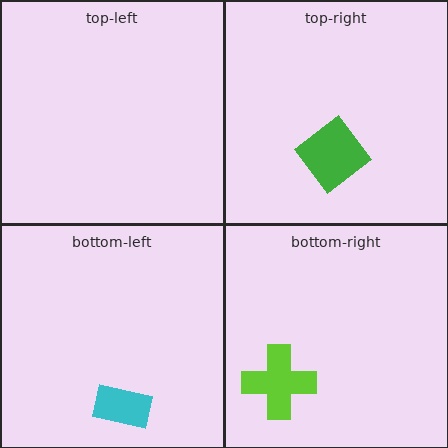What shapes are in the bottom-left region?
The cyan rectangle.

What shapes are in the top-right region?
The green diamond.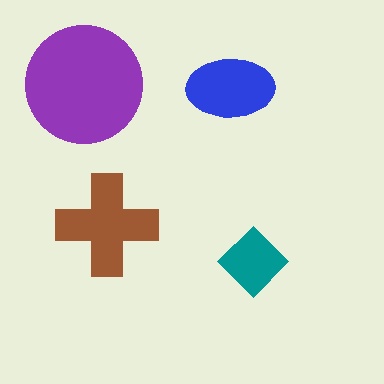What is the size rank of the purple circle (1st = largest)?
1st.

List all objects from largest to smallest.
The purple circle, the brown cross, the blue ellipse, the teal diamond.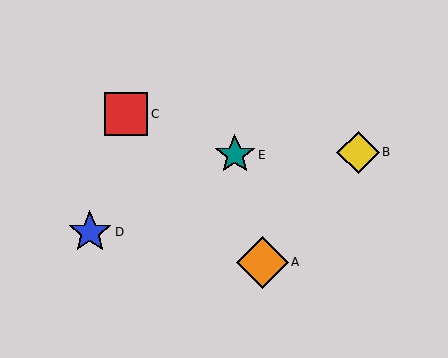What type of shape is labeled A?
Shape A is an orange diamond.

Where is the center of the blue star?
The center of the blue star is at (90, 232).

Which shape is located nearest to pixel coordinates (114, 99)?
The red square (labeled C) at (126, 114) is nearest to that location.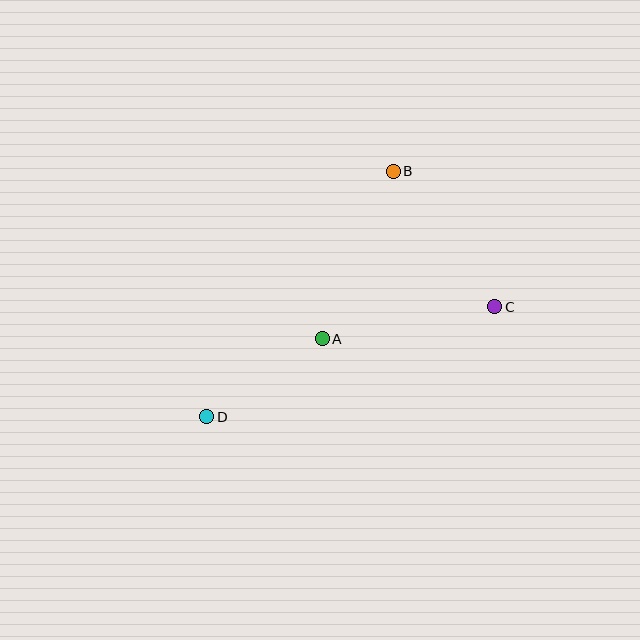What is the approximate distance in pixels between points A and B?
The distance between A and B is approximately 182 pixels.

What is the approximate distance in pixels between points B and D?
The distance between B and D is approximately 308 pixels.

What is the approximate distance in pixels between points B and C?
The distance between B and C is approximately 169 pixels.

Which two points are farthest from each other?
Points C and D are farthest from each other.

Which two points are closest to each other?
Points A and D are closest to each other.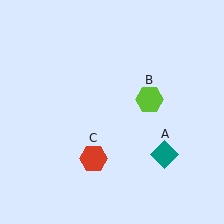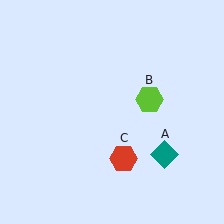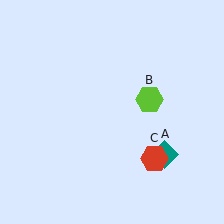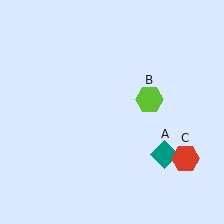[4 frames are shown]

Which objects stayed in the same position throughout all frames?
Teal diamond (object A) and lime hexagon (object B) remained stationary.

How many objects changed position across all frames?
1 object changed position: red hexagon (object C).